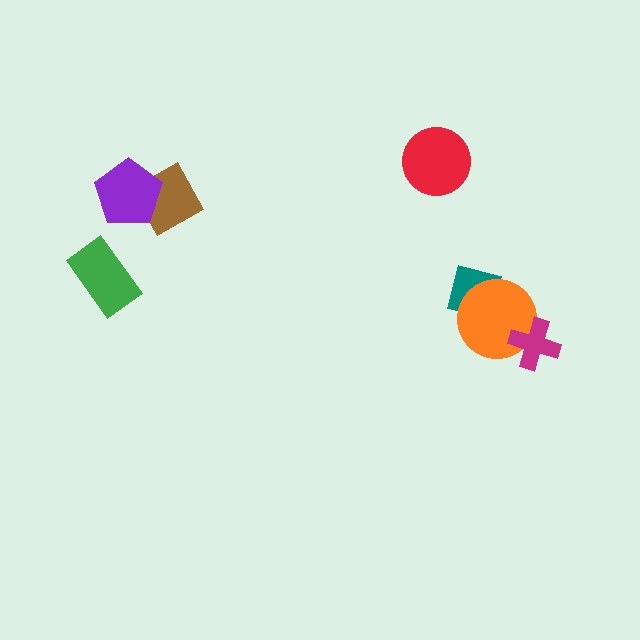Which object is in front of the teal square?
The orange circle is in front of the teal square.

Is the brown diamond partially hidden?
Yes, it is partially covered by another shape.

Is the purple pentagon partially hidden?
No, no other shape covers it.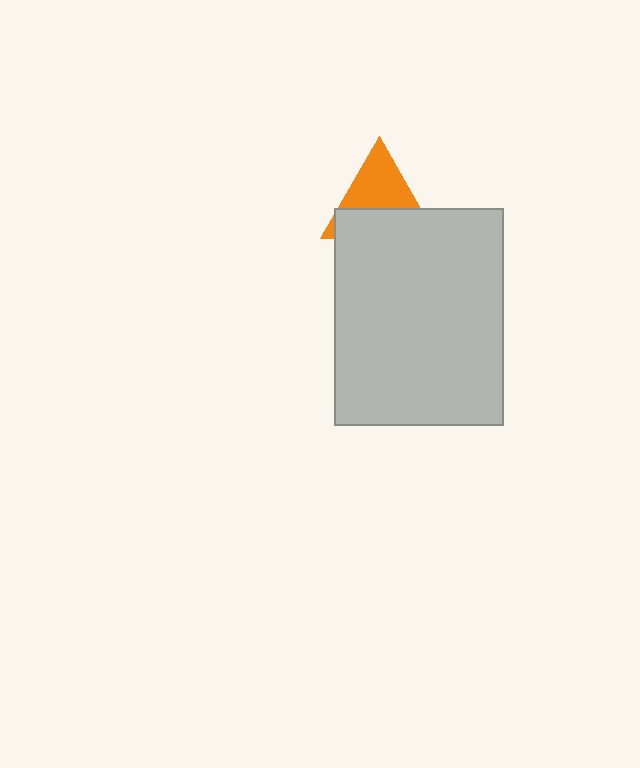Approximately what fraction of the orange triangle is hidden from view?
Roughly 49% of the orange triangle is hidden behind the light gray rectangle.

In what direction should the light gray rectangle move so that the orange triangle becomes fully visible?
The light gray rectangle should move down. That is the shortest direction to clear the overlap and leave the orange triangle fully visible.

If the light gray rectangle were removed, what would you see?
You would see the complete orange triangle.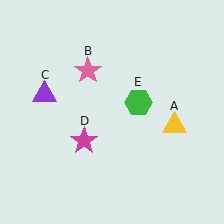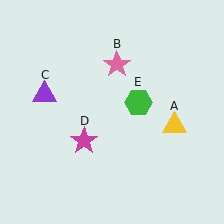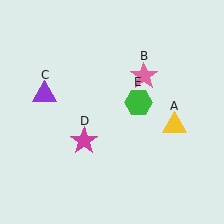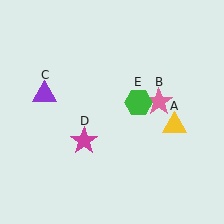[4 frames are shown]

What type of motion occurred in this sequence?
The pink star (object B) rotated clockwise around the center of the scene.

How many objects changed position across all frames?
1 object changed position: pink star (object B).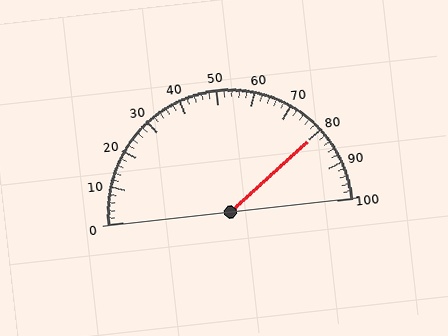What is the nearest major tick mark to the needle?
The nearest major tick mark is 80.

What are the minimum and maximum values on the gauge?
The gauge ranges from 0 to 100.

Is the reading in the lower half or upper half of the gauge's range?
The reading is in the upper half of the range (0 to 100).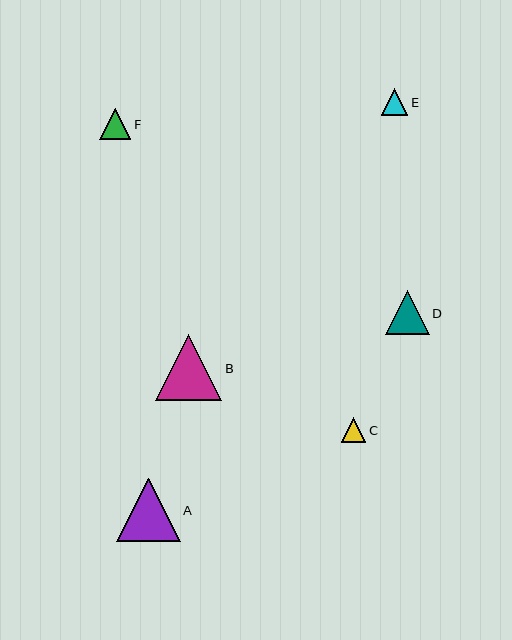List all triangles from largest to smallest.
From largest to smallest: B, A, D, F, E, C.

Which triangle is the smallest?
Triangle C is the smallest with a size of approximately 24 pixels.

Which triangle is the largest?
Triangle B is the largest with a size of approximately 66 pixels.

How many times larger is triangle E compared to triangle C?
Triangle E is approximately 1.1 times the size of triangle C.